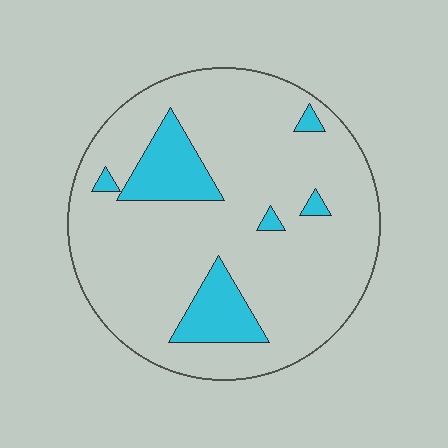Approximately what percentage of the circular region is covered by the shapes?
Approximately 15%.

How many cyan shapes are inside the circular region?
6.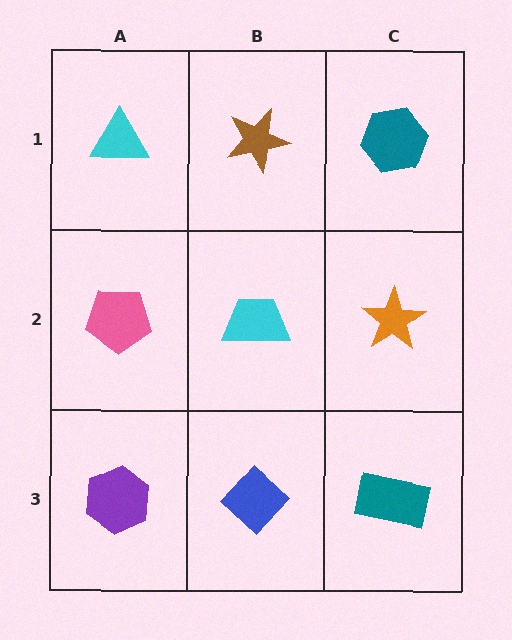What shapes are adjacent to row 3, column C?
An orange star (row 2, column C), a blue diamond (row 3, column B).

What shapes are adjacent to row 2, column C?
A teal hexagon (row 1, column C), a teal rectangle (row 3, column C), a cyan trapezoid (row 2, column B).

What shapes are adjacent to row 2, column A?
A cyan triangle (row 1, column A), a purple hexagon (row 3, column A), a cyan trapezoid (row 2, column B).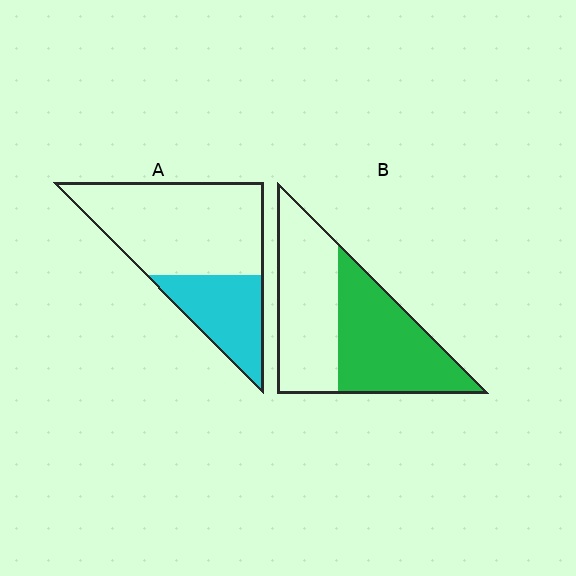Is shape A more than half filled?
No.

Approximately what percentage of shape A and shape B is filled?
A is approximately 30% and B is approximately 50%.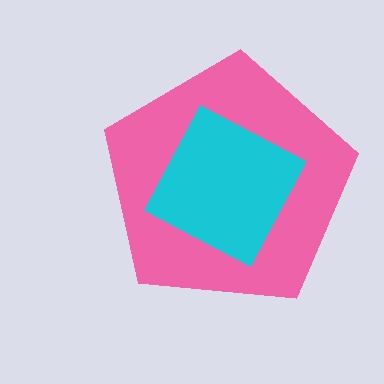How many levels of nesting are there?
2.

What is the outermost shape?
The pink pentagon.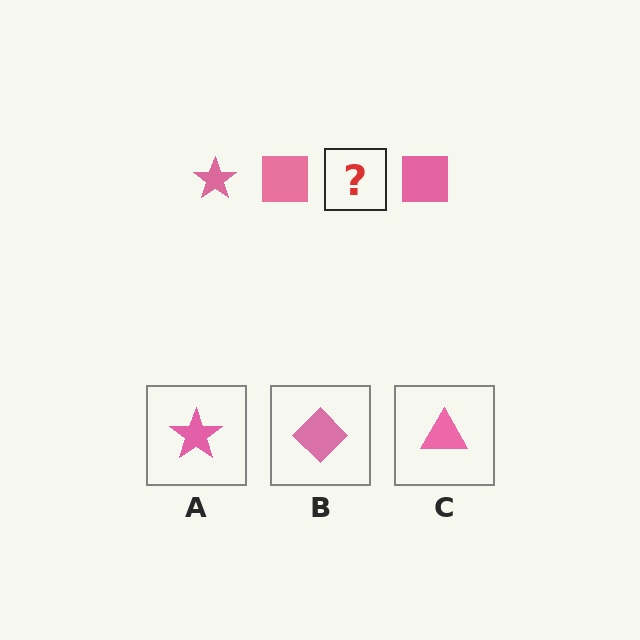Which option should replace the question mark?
Option A.